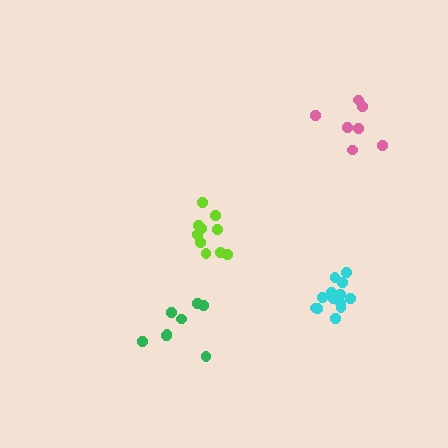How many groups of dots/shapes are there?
There are 4 groups.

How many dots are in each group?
Group 1: 13 dots, Group 2: 8 dots, Group 3: 10 dots, Group 4: 7 dots (38 total).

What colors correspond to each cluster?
The clusters are colored: cyan, green, lime, pink.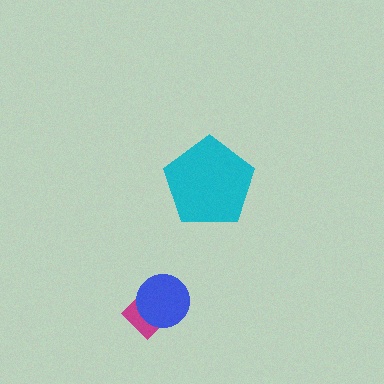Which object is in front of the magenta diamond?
The blue circle is in front of the magenta diamond.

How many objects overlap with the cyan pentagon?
0 objects overlap with the cyan pentagon.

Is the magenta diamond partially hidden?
Yes, it is partially covered by another shape.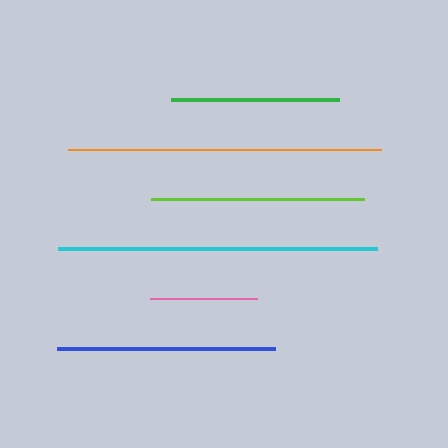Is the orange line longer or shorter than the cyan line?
The cyan line is longer than the orange line.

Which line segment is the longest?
The cyan line is the longest at approximately 318 pixels.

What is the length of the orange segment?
The orange segment is approximately 313 pixels long.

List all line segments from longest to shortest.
From longest to shortest: cyan, orange, blue, lime, green, pink.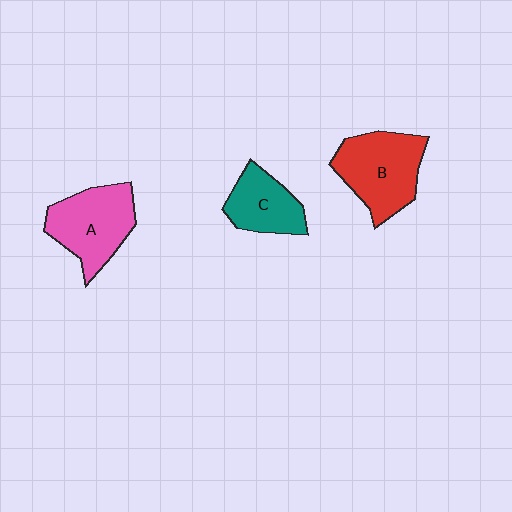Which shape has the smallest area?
Shape C (teal).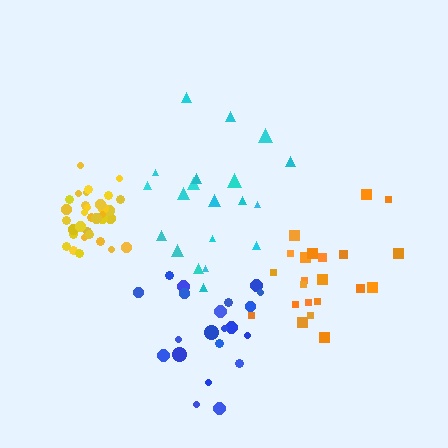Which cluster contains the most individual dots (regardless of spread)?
Yellow (34).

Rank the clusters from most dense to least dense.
yellow, cyan, blue, orange.